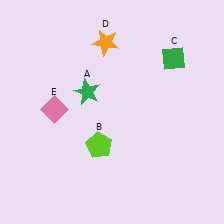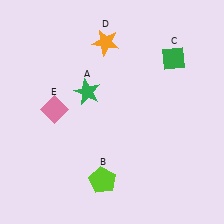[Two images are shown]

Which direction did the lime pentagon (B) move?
The lime pentagon (B) moved down.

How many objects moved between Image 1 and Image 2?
1 object moved between the two images.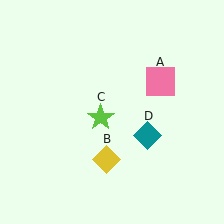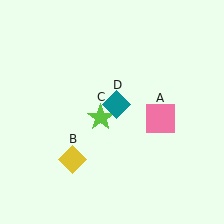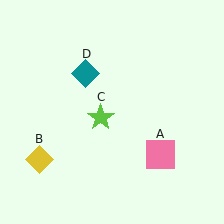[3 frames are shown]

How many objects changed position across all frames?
3 objects changed position: pink square (object A), yellow diamond (object B), teal diamond (object D).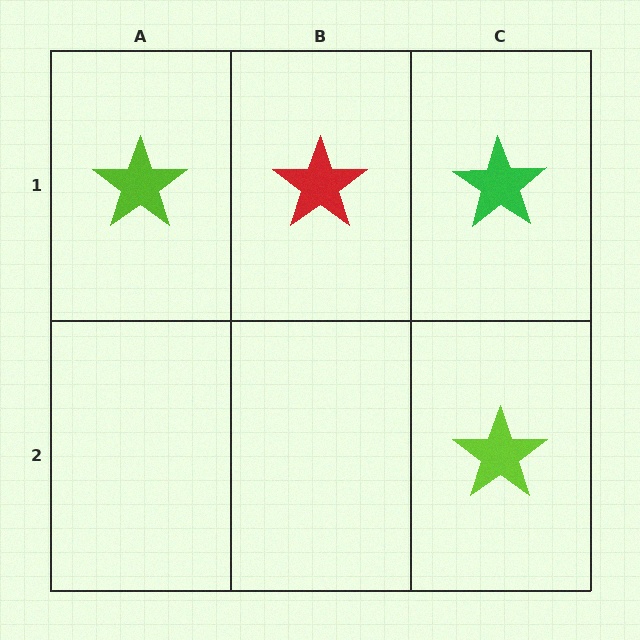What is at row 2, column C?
A lime star.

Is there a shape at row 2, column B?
No, that cell is empty.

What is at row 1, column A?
A lime star.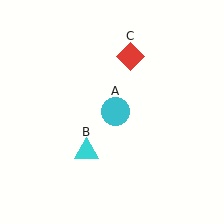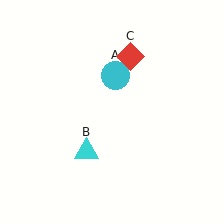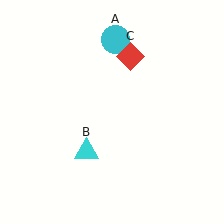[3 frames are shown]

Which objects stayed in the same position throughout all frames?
Cyan triangle (object B) and red diamond (object C) remained stationary.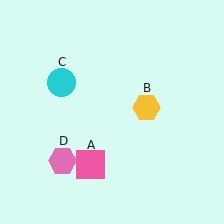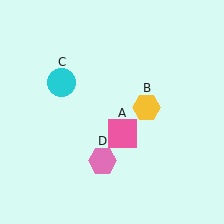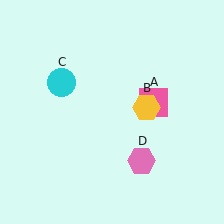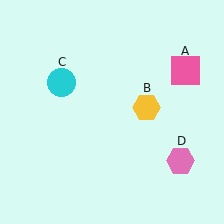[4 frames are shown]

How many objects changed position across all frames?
2 objects changed position: pink square (object A), pink hexagon (object D).